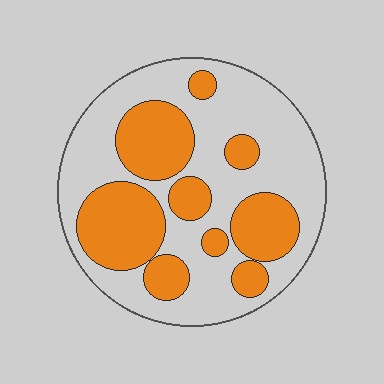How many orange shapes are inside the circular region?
9.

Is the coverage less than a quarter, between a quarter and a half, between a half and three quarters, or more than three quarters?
Between a quarter and a half.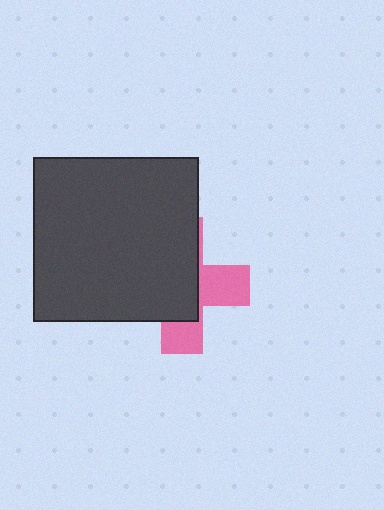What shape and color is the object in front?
The object in front is a dark gray square.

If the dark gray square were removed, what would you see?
You would see the complete pink cross.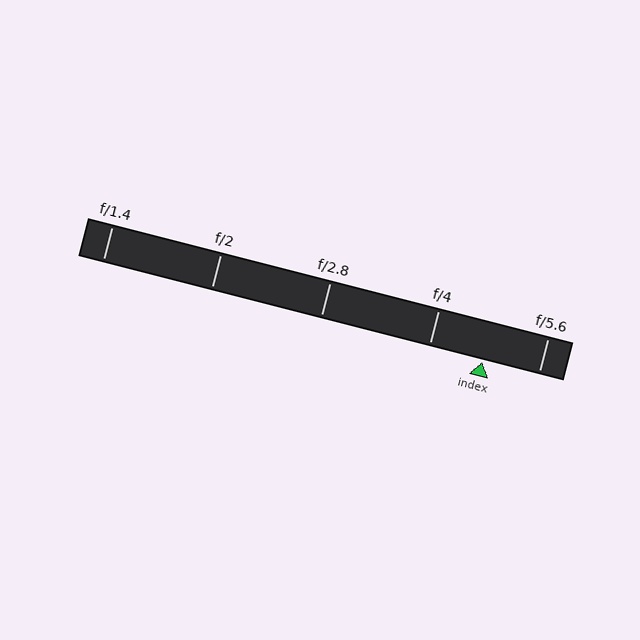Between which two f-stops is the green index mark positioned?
The index mark is between f/4 and f/5.6.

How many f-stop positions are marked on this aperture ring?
There are 5 f-stop positions marked.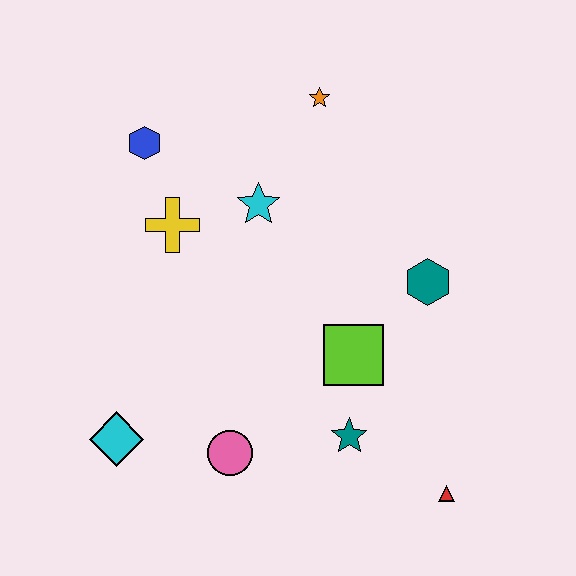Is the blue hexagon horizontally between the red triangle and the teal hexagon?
No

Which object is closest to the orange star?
The cyan star is closest to the orange star.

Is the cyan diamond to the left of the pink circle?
Yes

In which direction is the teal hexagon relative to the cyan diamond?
The teal hexagon is to the right of the cyan diamond.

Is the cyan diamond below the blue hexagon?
Yes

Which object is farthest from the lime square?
The blue hexagon is farthest from the lime square.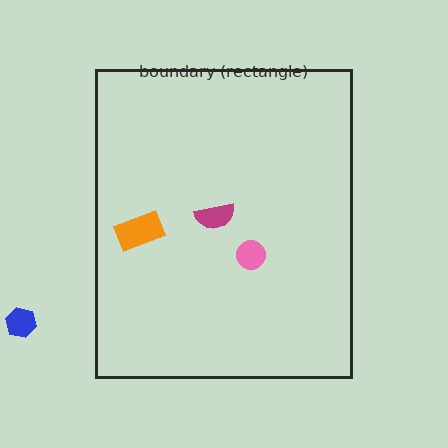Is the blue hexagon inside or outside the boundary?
Outside.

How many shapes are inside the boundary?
3 inside, 1 outside.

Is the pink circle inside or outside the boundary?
Inside.